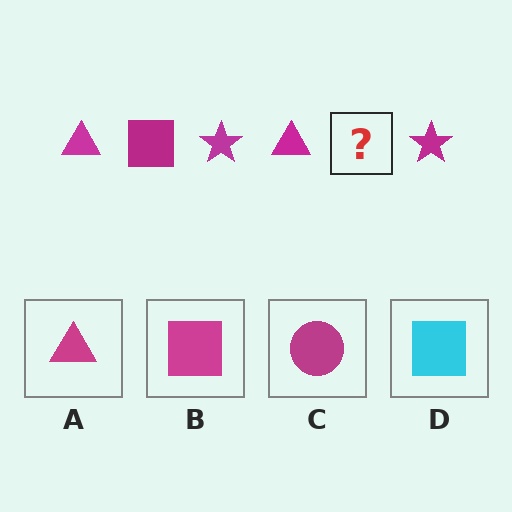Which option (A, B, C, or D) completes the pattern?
B.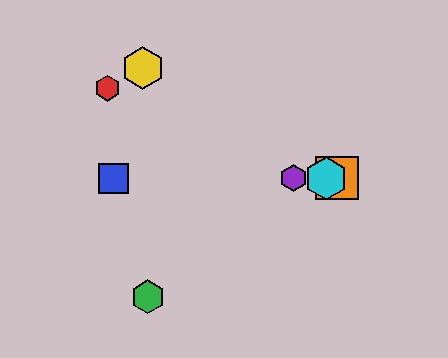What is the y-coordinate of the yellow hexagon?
The yellow hexagon is at y≈68.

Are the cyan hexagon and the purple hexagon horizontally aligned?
Yes, both are at y≈178.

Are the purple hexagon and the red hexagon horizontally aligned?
No, the purple hexagon is at y≈178 and the red hexagon is at y≈88.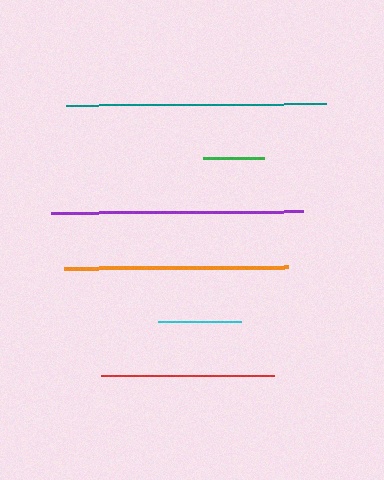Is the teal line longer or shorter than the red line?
The teal line is longer than the red line.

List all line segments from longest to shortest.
From longest to shortest: teal, purple, orange, red, cyan, green.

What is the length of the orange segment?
The orange segment is approximately 224 pixels long.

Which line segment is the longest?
The teal line is the longest at approximately 261 pixels.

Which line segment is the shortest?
The green line is the shortest at approximately 61 pixels.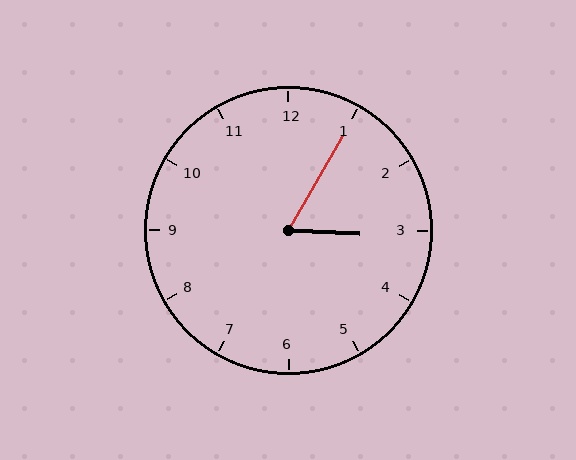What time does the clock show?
3:05.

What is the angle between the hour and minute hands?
Approximately 62 degrees.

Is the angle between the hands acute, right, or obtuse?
It is acute.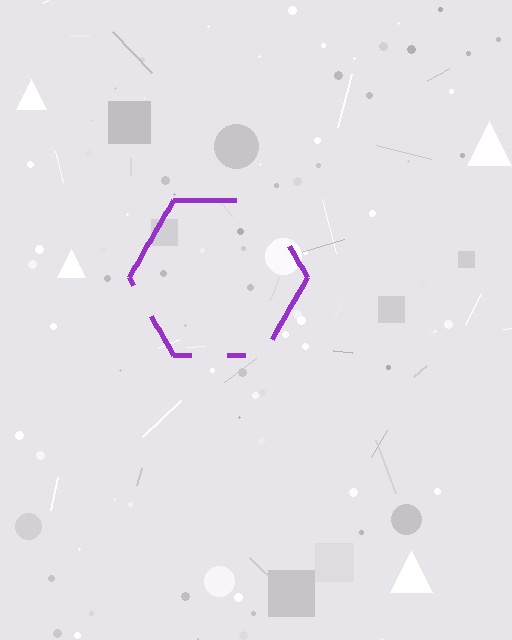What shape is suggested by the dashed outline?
The dashed outline suggests a hexagon.